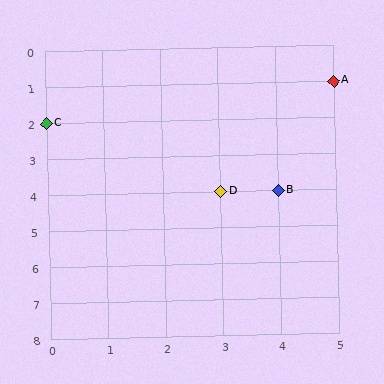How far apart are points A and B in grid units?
Points A and B are 1 column and 3 rows apart (about 3.2 grid units diagonally).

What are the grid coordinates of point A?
Point A is at grid coordinates (5, 1).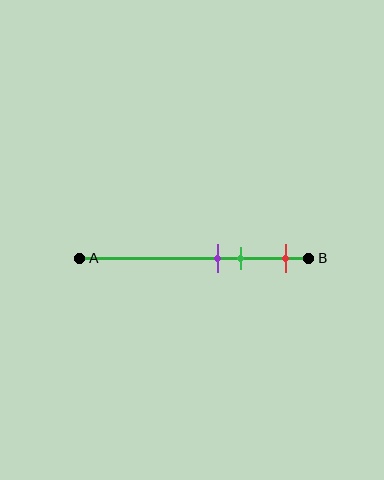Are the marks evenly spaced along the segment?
No, the marks are not evenly spaced.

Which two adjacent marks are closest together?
The purple and green marks are the closest adjacent pair.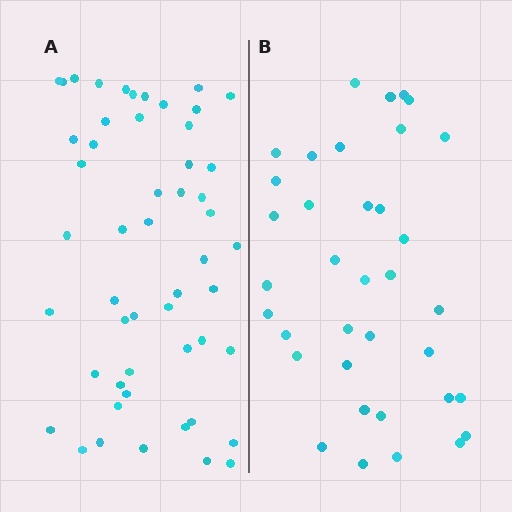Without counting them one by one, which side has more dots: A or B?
Region A (the left region) has more dots.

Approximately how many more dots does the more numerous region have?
Region A has approximately 15 more dots than region B.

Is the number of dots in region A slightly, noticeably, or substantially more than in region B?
Region A has noticeably more, but not dramatically so. The ratio is roughly 1.4 to 1.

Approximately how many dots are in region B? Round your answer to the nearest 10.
About 40 dots. (The exact count is 36, which rounds to 40.)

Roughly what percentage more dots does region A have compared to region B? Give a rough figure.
About 45% more.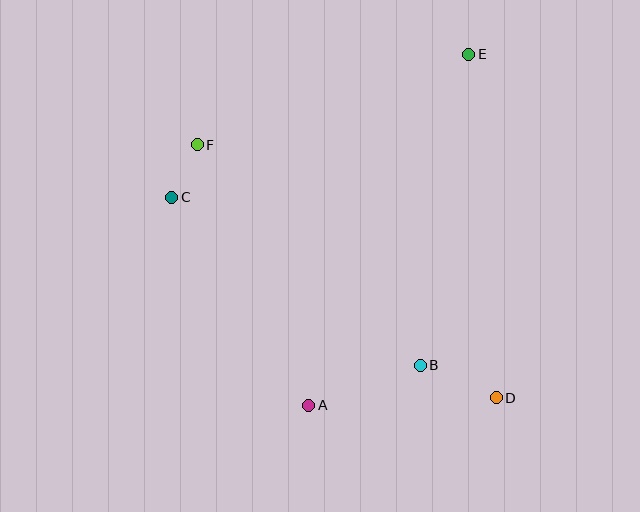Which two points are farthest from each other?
Points D and F are farthest from each other.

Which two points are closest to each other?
Points C and F are closest to each other.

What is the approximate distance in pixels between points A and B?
The distance between A and B is approximately 118 pixels.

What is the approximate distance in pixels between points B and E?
The distance between B and E is approximately 315 pixels.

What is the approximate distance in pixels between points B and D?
The distance between B and D is approximately 83 pixels.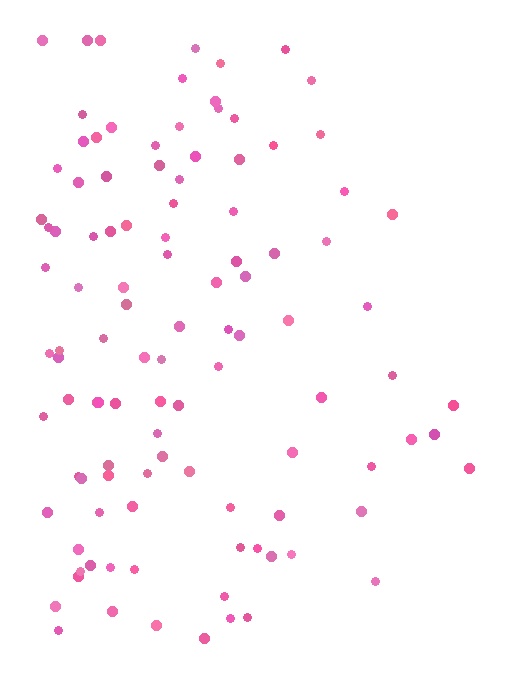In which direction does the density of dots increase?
From right to left, with the left side densest.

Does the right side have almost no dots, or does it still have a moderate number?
Still a moderate number, just noticeably fewer than the left.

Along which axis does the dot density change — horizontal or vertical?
Horizontal.